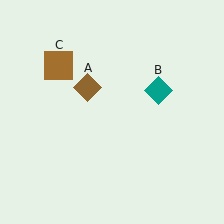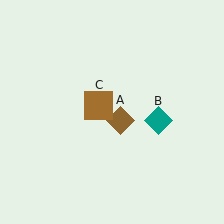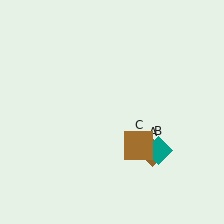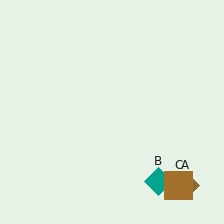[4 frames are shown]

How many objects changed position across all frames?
3 objects changed position: brown diamond (object A), teal diamond (object B), brown square (object C).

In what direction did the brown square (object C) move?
The brown square (object C) moved down and to the right.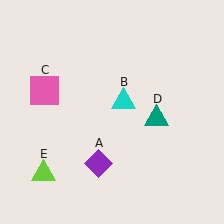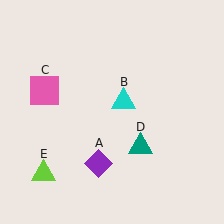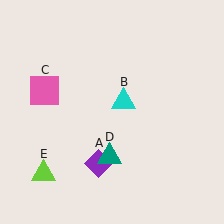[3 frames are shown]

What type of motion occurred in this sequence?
The teal triangle (object D) rotated clockwise around the center of the scene.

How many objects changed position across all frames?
1 object changed position: teal triangle (object D).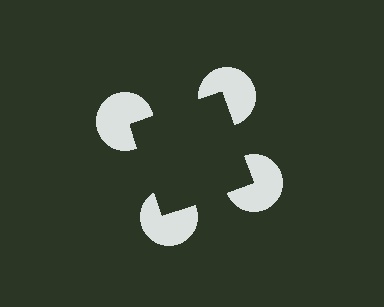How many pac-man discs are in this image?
There are 4 — one at each vertex of the illusory square.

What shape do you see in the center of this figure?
An illusory square — its edges are inferred from the aligned wedge cuts in the pac-man discs, not physically drawn.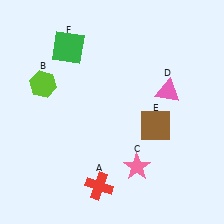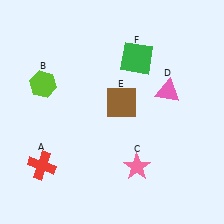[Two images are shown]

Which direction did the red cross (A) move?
The red cross (A) moved left.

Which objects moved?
The objects that moved are: the red cross (A), the brown square (E), the green square (F).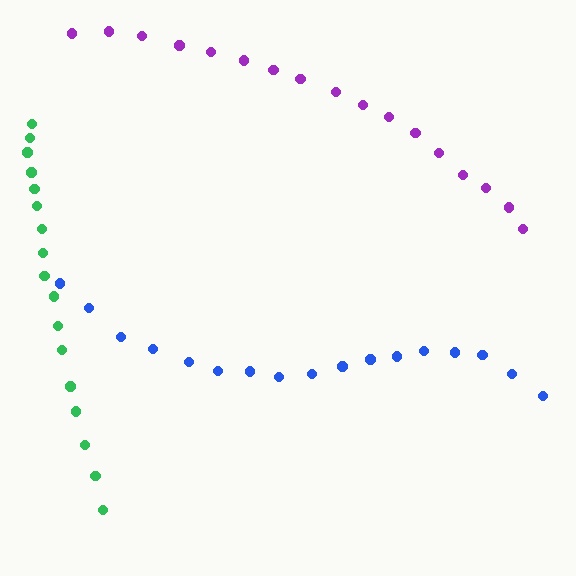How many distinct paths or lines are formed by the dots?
There are 3 distinct paths.